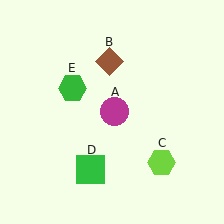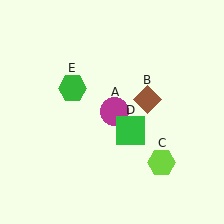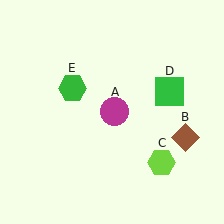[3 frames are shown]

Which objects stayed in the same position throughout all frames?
Magenta circle (object A) and lime hexagon (object C) and green hexagon (object E) remained stationary.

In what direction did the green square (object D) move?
The green square (object D) moved up and to the right.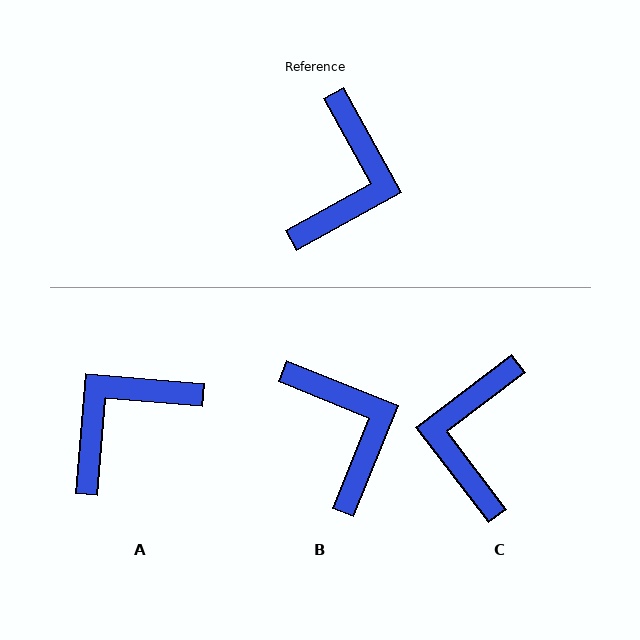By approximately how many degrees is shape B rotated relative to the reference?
Approximately 39 degrees counter-clockwise.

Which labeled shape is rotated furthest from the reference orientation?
C, about 171 degrees away.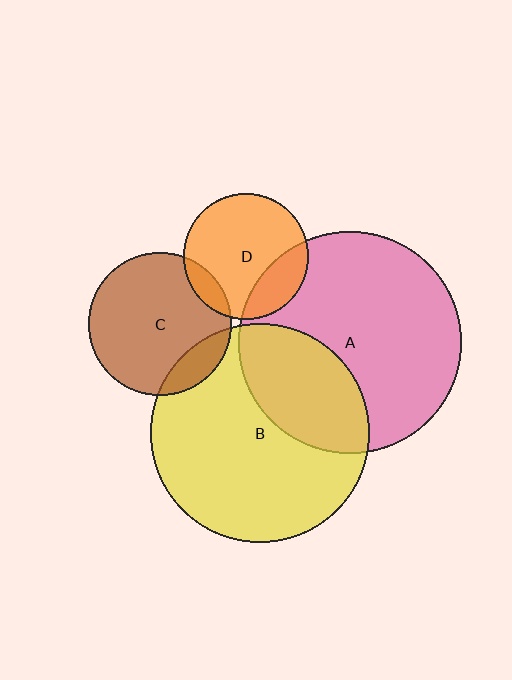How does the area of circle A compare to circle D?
Approximately 3.1 times.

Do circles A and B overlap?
Yes.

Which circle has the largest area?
Circle A (pink).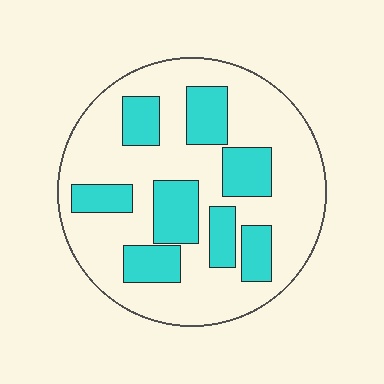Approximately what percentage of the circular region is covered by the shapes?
Approximately 30%.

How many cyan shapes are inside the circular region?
8.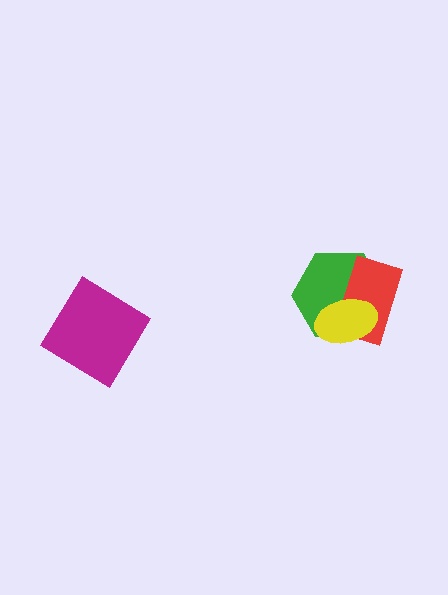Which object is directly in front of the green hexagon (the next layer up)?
The red rectangle is directly in front of the green hexagon.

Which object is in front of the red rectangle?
The yellow ellipse is in front of the red rectangle.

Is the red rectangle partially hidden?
Yes, it is partially covered by another shape.